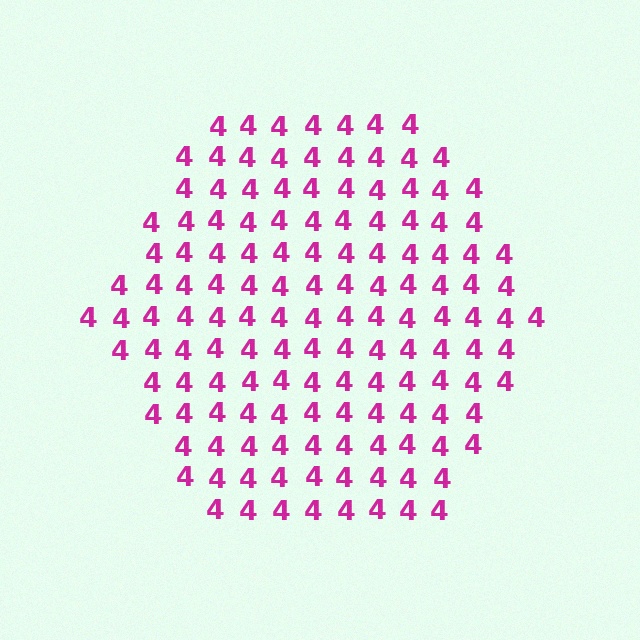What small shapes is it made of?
It is made of small digit 4's.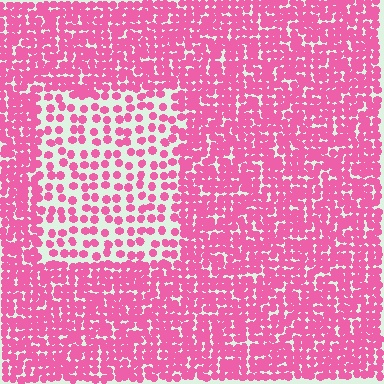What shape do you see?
I see a rectangle.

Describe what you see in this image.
The image contains small pink elements arranged at two different densities. A rectangle-shaped region is visible where the elements are less densely packed than the surrounding area.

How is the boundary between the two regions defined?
The boundary is defined by a change in element density (approximately 2.3x ratio). All elements are the same color, size, and shape.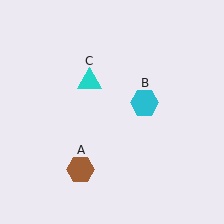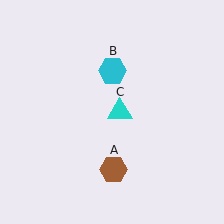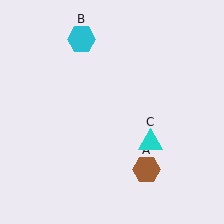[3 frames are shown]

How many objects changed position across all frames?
3 objects changed position: brown hexagon (object A), cyan hexagon (object B), cyan triangle (object C).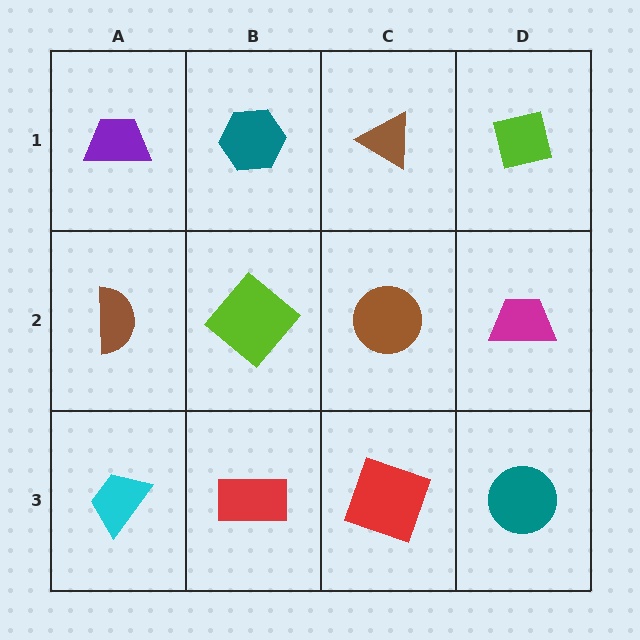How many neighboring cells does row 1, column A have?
2.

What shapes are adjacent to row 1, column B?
A lime diamond (row 2, column B), a purple trapezoid (row 1, column A), a brown triangle (row 1, column C).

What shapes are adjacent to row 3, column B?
A lime diamond (row 2, column B), a cyan trapezoid (row 3, column A), a red square (row 3, column C).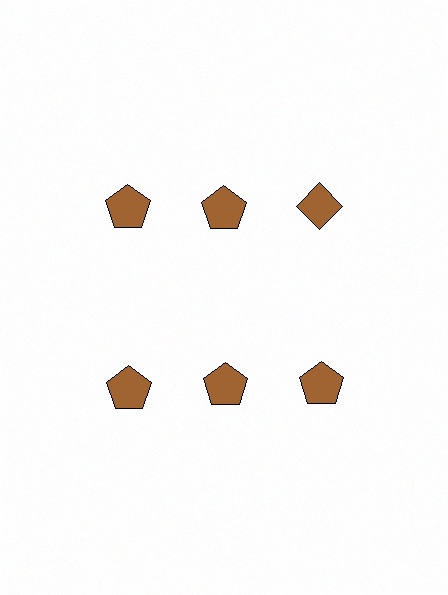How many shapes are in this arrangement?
There are 6 shapes arranged in a grid pattern.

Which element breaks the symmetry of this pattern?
The brown diamond in the top row, center column breaks the symmetry. All other shapes are brown pentagons.